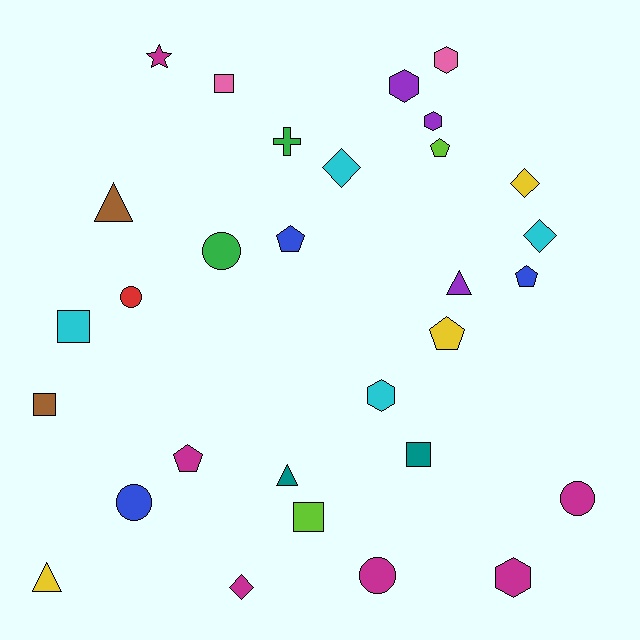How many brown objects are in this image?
There are 2 brown objects.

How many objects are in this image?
There are 30 objects.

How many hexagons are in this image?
There are 5 hexagons.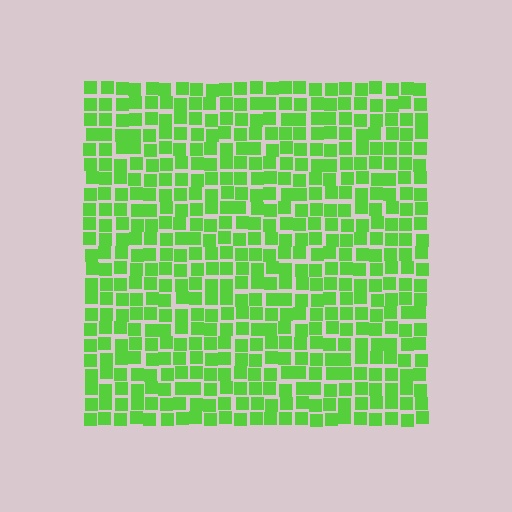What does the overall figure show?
The overall figure shows a square.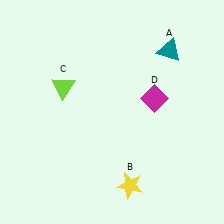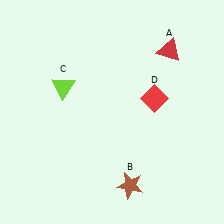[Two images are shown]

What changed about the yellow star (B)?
In Image 1, B is yellow. In Image 2, it changed to brown.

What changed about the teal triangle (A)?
In Image 1, A is teal. In Image 2, it changed to red.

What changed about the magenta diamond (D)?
In Image 1, D is magenta. In Image 2, it changed to red.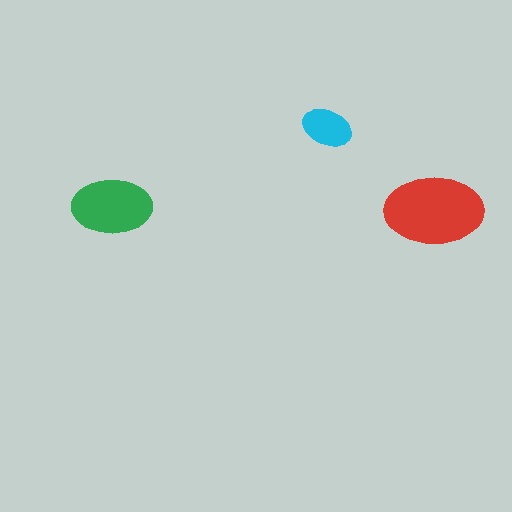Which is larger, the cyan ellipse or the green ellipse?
The green one.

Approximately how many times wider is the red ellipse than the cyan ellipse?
About 2 times wider.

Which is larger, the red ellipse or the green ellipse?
The red one.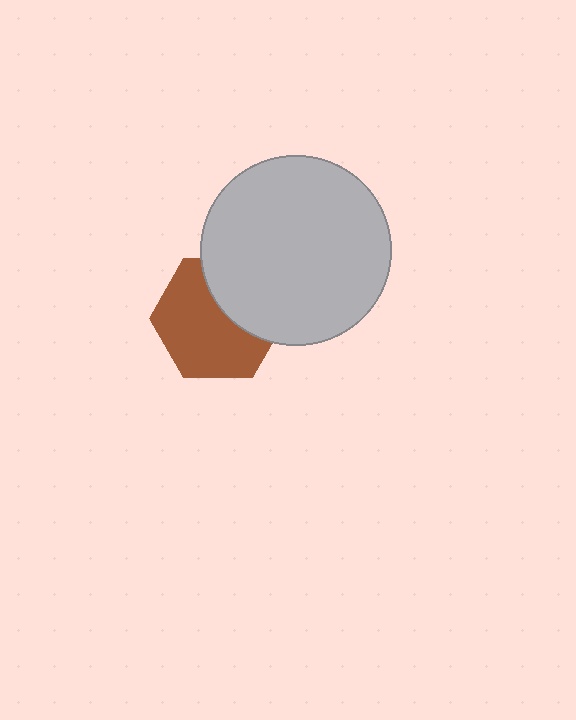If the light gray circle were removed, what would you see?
You would see the complete brown hexagon.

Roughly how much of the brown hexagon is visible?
About half of it is visible (roughly 64%).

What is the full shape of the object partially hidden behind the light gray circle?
The partially hidden object is a brown hexagon.